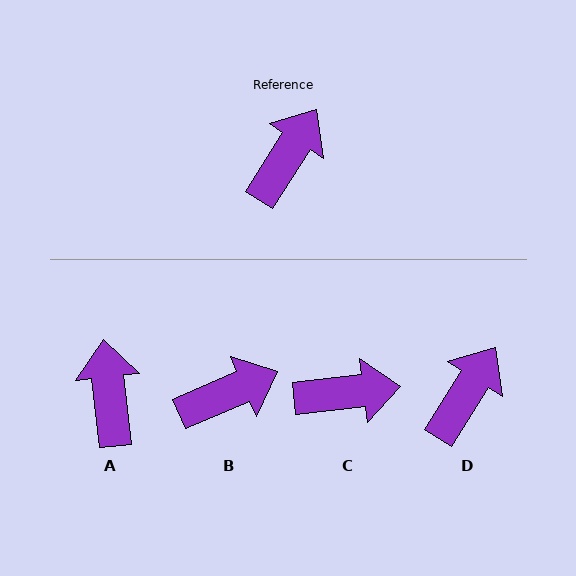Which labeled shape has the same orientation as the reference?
D.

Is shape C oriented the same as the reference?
No, it is off by about 51 degrees.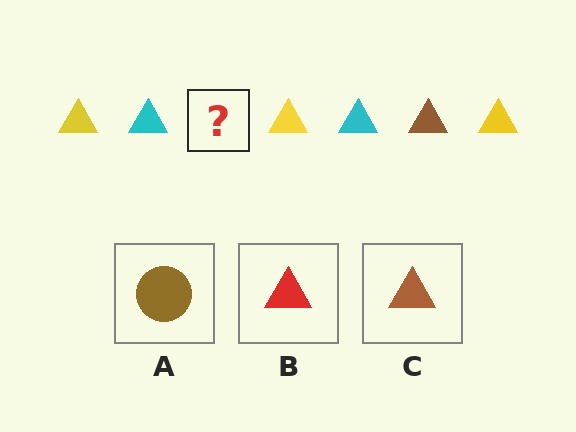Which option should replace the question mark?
Option C.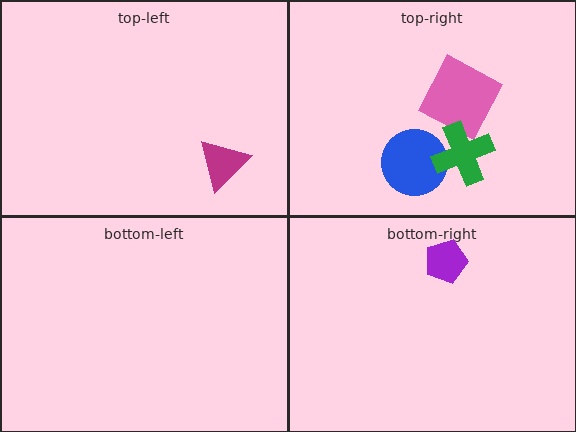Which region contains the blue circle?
The top-right region.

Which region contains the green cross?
The top-right region.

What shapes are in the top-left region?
The magenta triangle.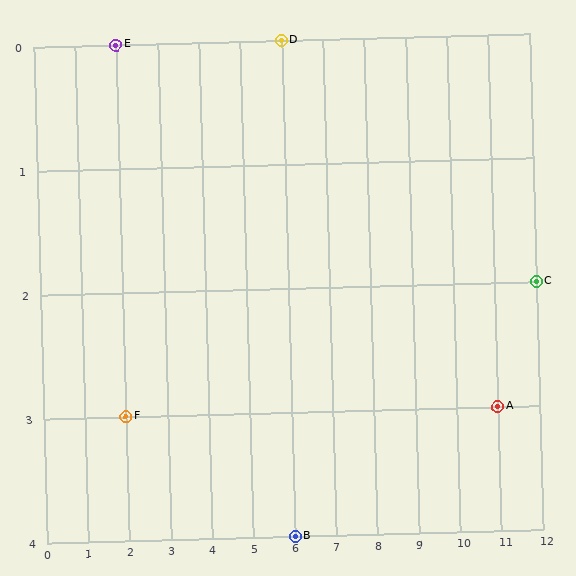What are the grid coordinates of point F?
Point F is at grid coordinates (2, 3).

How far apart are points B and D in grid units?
Points B and D are 4 rows apart.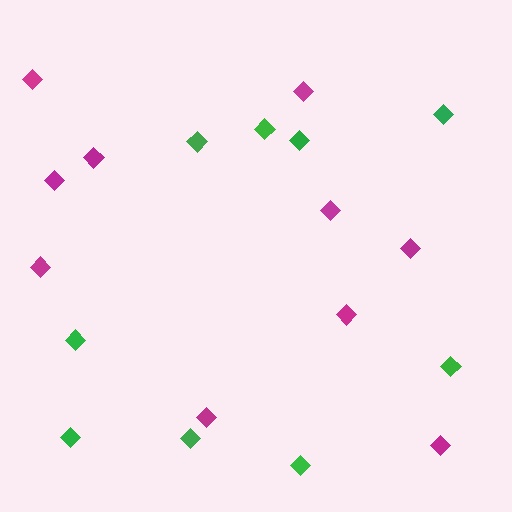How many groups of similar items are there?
There are 2 groups: one group of magenta diamonds (10) and one group of green diamonds (9).